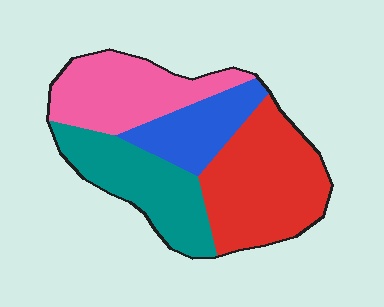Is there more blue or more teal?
Teal.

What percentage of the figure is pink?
Pink covers around 25% of the figure.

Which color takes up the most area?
Red, at roughly 35%.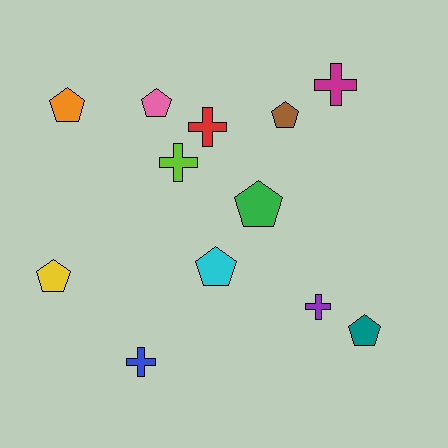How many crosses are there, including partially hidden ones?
There are 5 crosses.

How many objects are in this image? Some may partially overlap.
There are 12 objects.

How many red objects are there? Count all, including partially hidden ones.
There is 1 red object.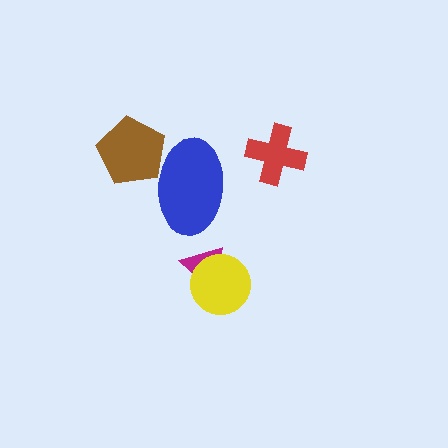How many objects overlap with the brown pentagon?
1 object overlaps with the brown pentagon.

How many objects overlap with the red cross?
0 objects overlap with the red cross.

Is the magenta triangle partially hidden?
Yes, it is partially covered by another shape.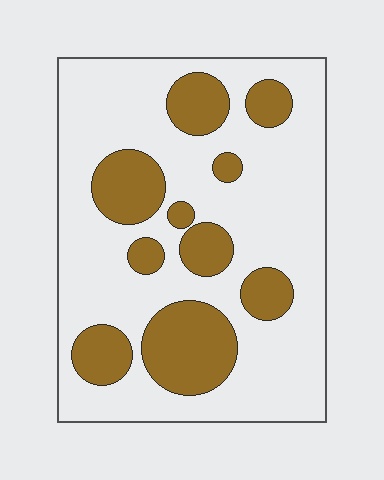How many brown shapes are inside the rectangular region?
10.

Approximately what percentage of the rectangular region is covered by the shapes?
Approximately 25%.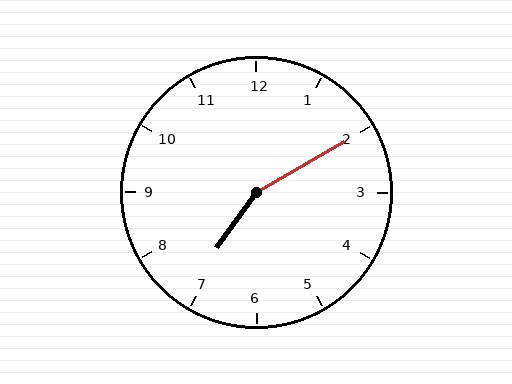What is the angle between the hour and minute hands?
Approximately 155 degrees.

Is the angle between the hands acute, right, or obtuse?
It is obtuse.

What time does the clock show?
7:10.